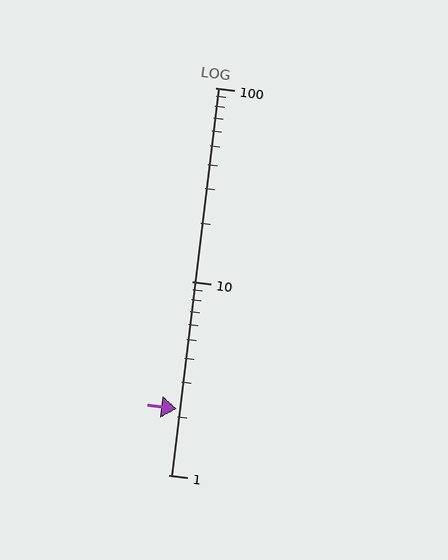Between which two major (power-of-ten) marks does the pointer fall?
The pointer is between 1 and 10.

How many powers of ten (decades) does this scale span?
The scale spans 2 decades, from 1 to 100.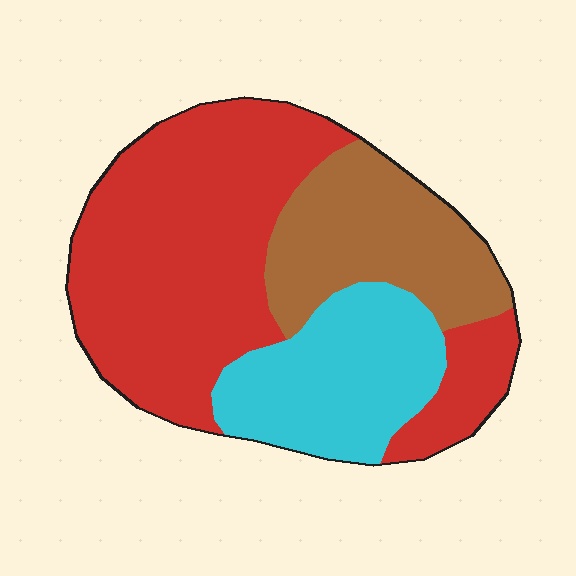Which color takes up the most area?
Red, at roughly 55%.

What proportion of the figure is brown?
Brown covers 23% of the figure.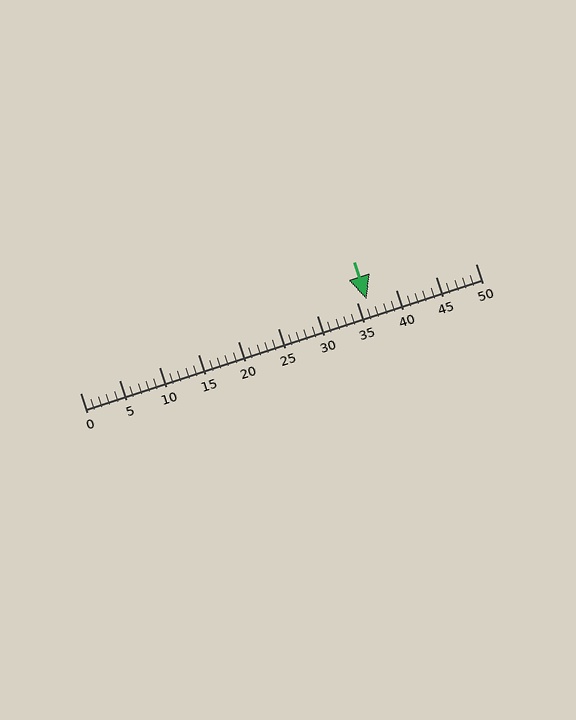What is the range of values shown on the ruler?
The ruler shows values from 0 to 50.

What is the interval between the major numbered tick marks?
The major tick marks are spaced 5 units apart.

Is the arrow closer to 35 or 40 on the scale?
The arrow is closer to 35.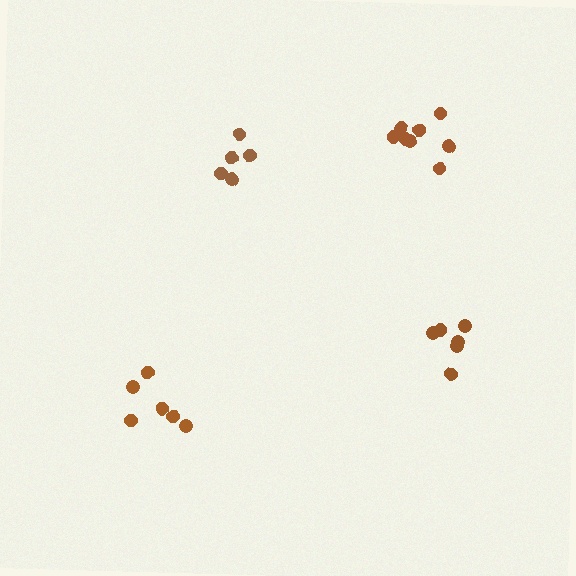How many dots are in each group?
Group 1: 6 dots, Group 2: 5 dots, Group 3: 6 dots, Group 4: 8 dots (25 total).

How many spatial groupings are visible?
There are 4 spatial groupings.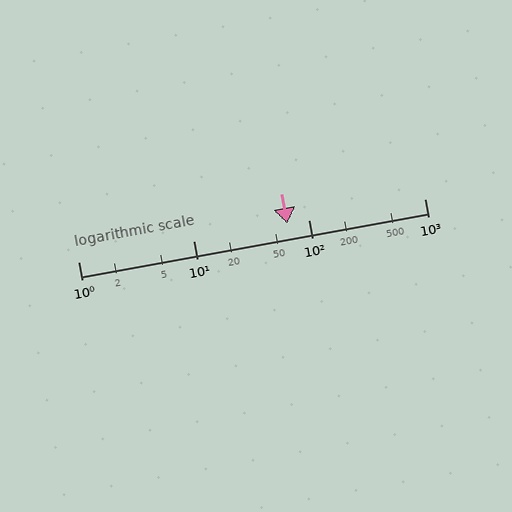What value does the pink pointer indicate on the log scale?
The pointer indicates approximately 65.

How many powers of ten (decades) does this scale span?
The scale spans 3 decades, from 1 to 1000.